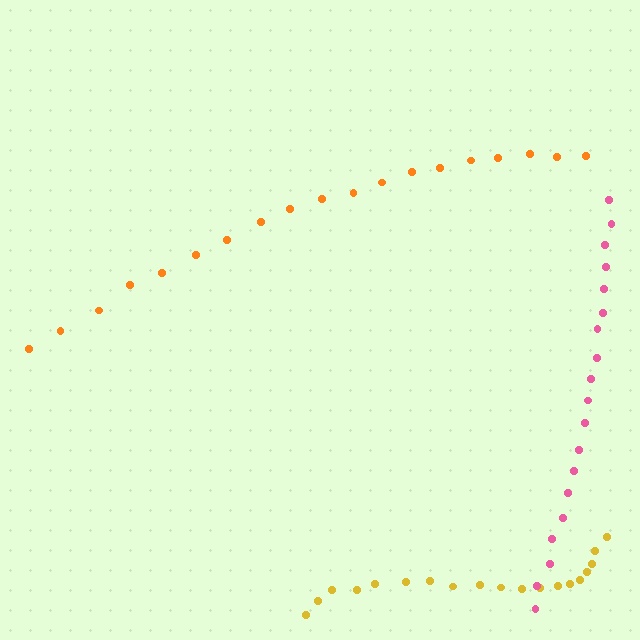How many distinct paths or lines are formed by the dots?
There are 3 distinct paths.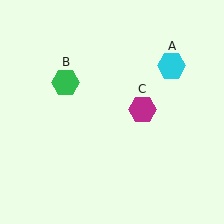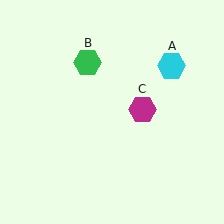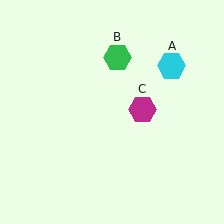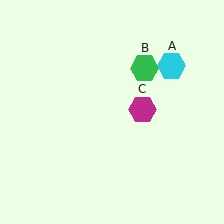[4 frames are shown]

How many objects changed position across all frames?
1 object changed position: green hexagon (object B).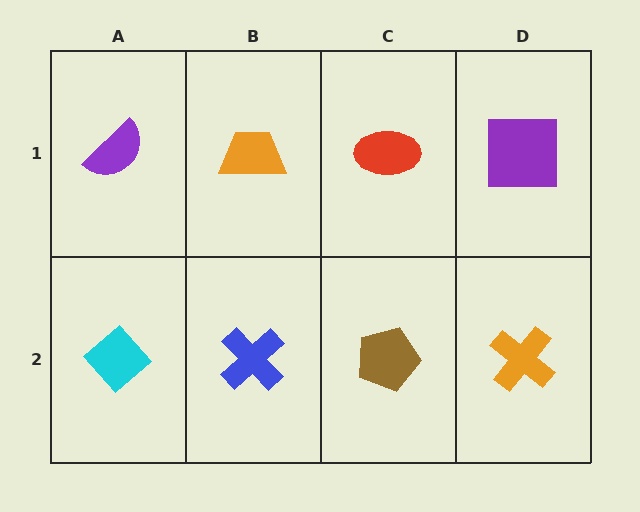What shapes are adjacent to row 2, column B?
An orange trapezoid (row 1, column B), a cyan diamond (row 2, column A), a brown pentagon (row 2, column C).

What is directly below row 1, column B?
A blue cross.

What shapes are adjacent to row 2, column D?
A purple square (row 1, column D), a brown pentagon (row 2, column C).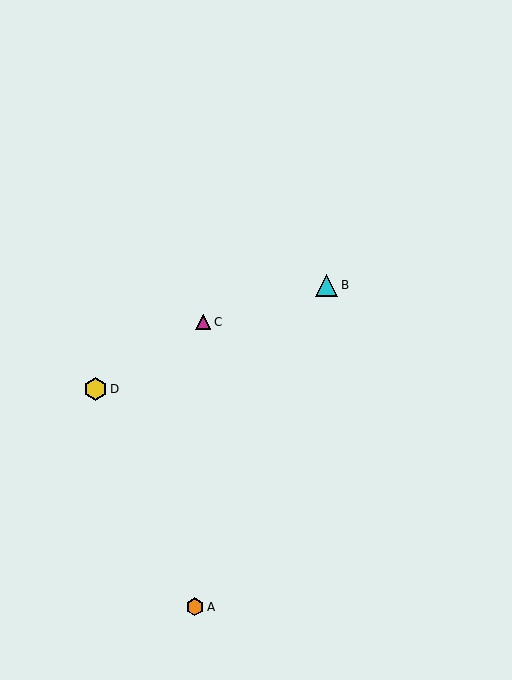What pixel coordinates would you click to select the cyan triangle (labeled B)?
Click at (326, 285) to select the cyan triangle B.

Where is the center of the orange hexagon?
The center of the orange hexagon is at (195, 607).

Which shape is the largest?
The yellow hexagon (labeled D) is the largest.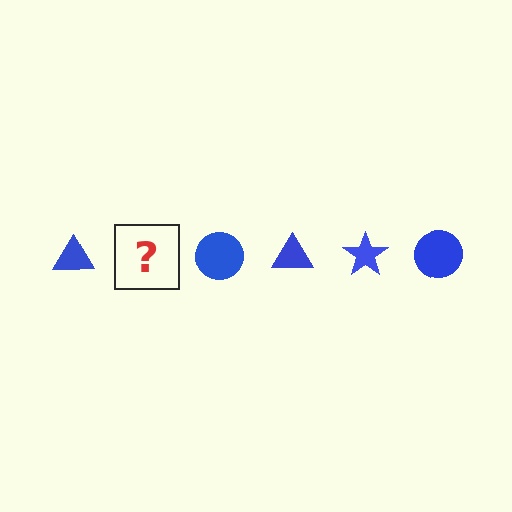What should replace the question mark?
The question mark should be replaced with a blue star.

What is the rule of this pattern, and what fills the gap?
The rule is that the pattern cycles through triangle, star, circle shapes in blue. The gap should be filled with a blue star.